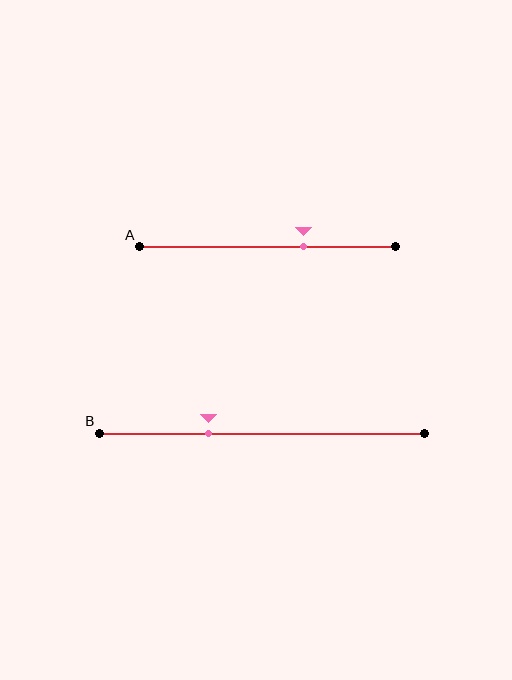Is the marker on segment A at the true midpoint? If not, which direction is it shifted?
No, the marker on segment A is shifted to the right by about 14% of the segment length.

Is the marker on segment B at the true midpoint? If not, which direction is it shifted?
No, the marker on segment B is shifted to the left by about 16% of the segment length.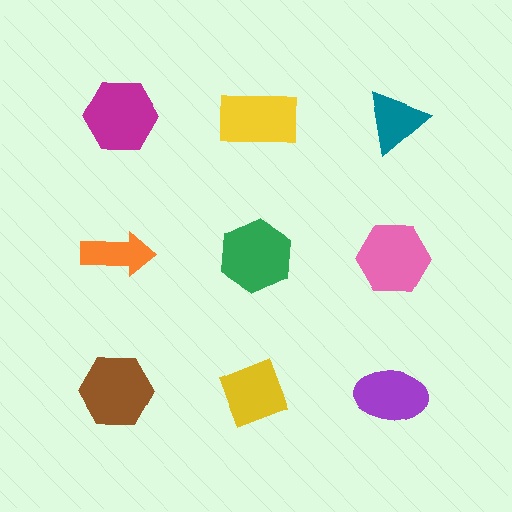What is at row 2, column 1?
An orange arrow.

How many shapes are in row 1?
3 shapes.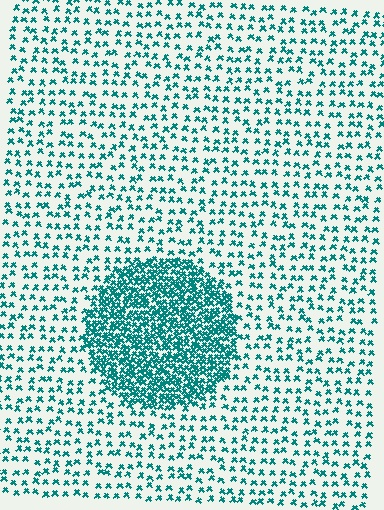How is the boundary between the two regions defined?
The boundary is defined by a change in element density (approximately 3.1x ratio). All elements are the same color, size, and shape.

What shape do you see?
I see a circle.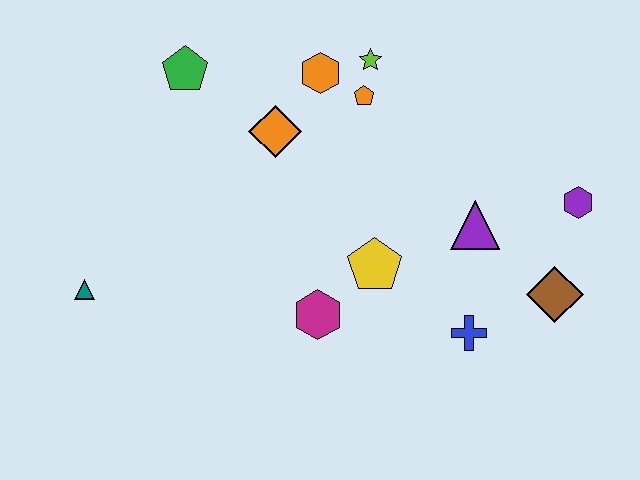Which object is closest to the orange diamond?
The orange hexagon is closest to the orange diamond.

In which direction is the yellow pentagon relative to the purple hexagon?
The yellow pentagon is to the left of the purple hexagon.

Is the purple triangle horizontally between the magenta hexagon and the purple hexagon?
Yes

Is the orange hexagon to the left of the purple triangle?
Yes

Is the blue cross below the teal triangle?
Yes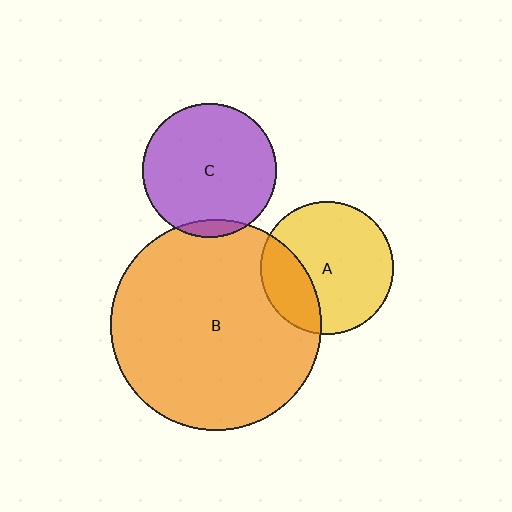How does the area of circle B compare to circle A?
Approximately 2.5 times.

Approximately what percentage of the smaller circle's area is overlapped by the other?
Approximately 25%.